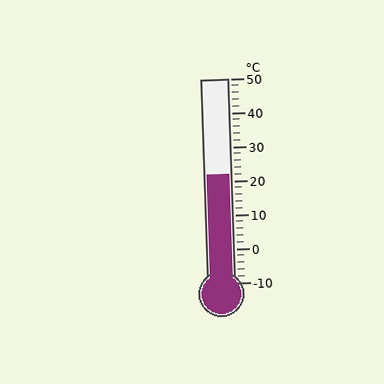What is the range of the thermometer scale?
The thermometer scale ranges from -10°C to 50°C.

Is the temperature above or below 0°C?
The temperature is above 0°C.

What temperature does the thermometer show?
The thermometer shows approximately 22°C.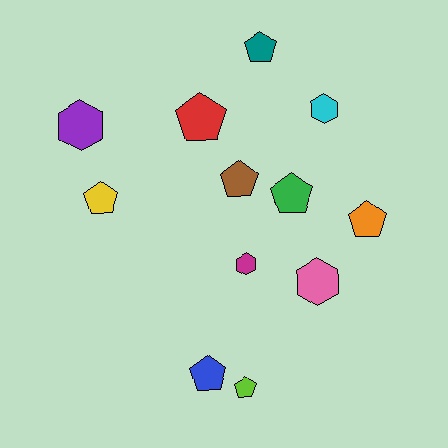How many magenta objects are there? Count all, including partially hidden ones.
There is 1 magenta object.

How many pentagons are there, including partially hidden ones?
There are 8 pentagons.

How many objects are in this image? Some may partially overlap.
There are 12 objects.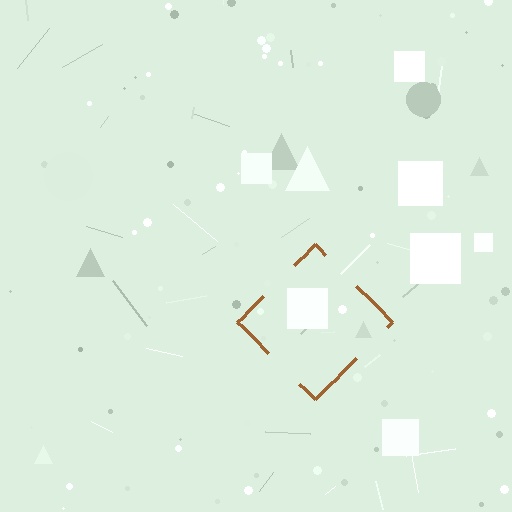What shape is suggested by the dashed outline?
The dashed outline suggests a diamond.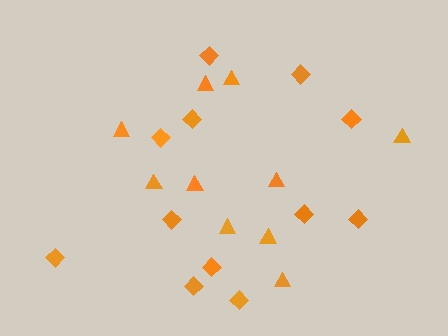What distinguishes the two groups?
There are 2 groups: one group of triangles (10) and one group of diamonds (12).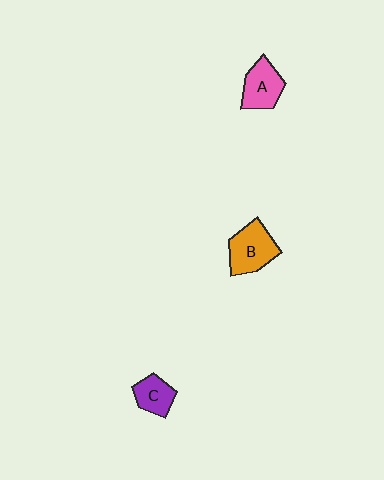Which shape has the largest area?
Shape B (orange).